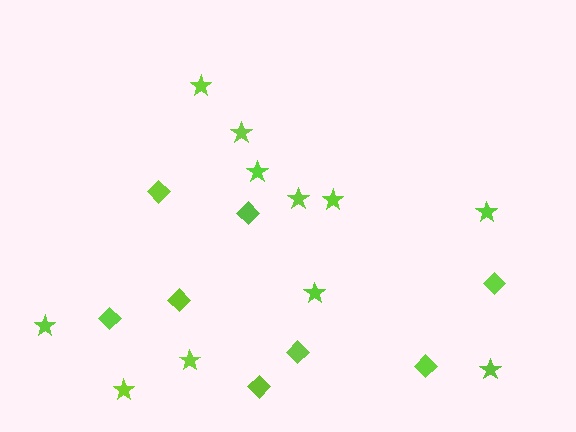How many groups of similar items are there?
There are 2 groups: one group of diamonds (8) and one group of stars (11).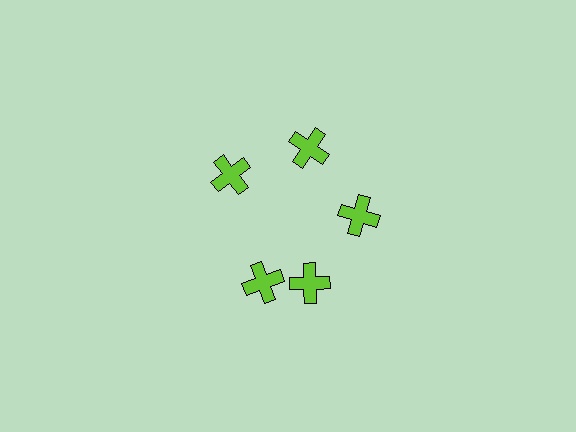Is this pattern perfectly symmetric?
No. The 5 lime crosses are arranged in a ring, but one element near the 8 o'clock position is rotated out of alignment along the ring, breaking the 5-fold rotational symmetry.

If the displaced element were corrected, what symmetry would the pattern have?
It would have 5-fold rotational symmetry — the pattern would map onto itself every 72 degrees.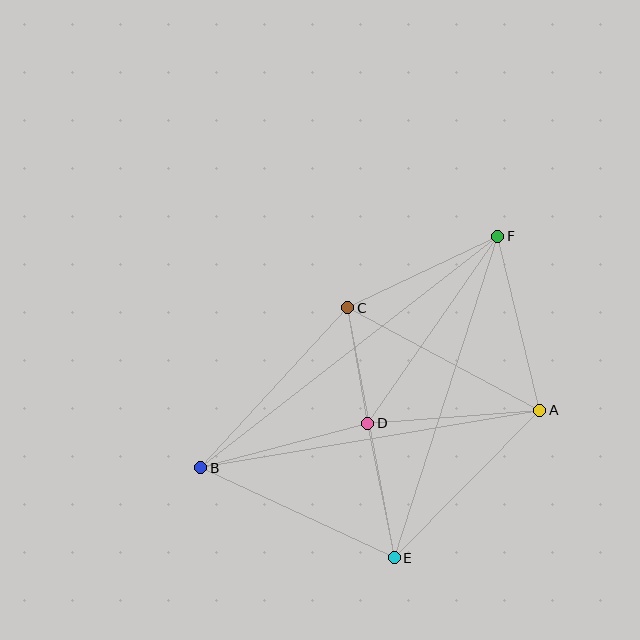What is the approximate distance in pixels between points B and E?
The distance between B and E is approximately 213 pixels.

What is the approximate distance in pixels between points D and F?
The distance between D and F is approximately 228 pixels.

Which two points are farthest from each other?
Points B and F are farthest from each other.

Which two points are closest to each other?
Points C and D are closest to each other.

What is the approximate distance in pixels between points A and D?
The distance between A and D is approximately 173 pixels.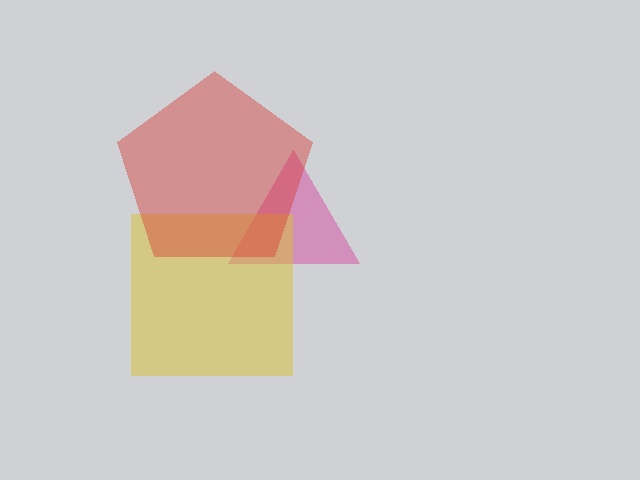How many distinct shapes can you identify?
There are 3 distinct shapes: a magenta triangle, a yellow square, a red pentagon.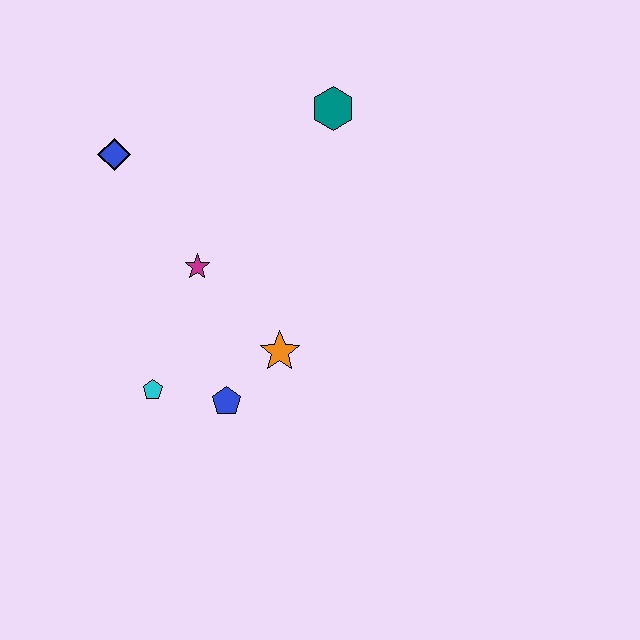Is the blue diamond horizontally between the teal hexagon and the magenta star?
No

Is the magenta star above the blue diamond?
No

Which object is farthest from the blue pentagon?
The teal hexagon is farthest from the blue pentagon.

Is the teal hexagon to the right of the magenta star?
Yes